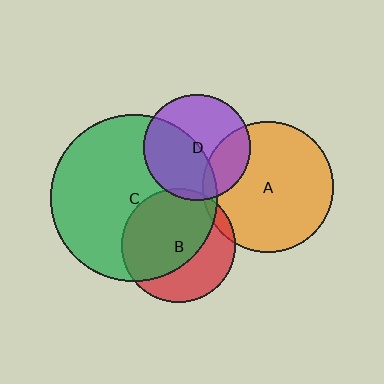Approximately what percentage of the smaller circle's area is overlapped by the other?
Approximately 60%.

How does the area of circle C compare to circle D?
Approximately 2.5 times.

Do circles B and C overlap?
Yes.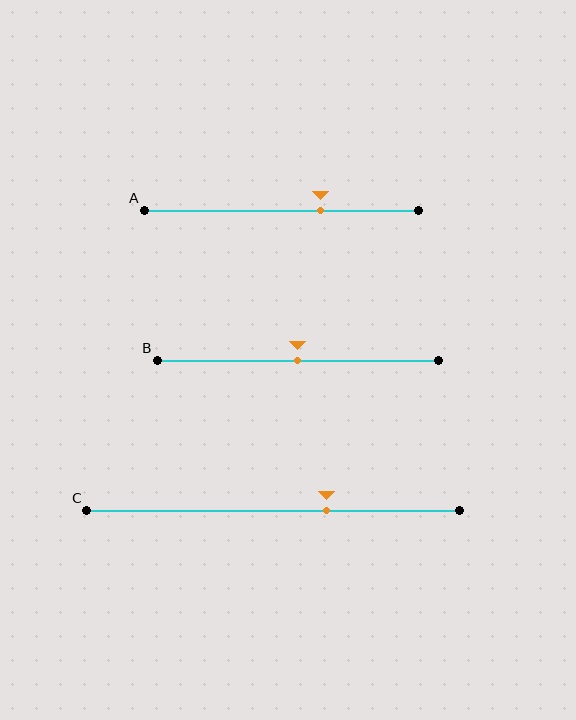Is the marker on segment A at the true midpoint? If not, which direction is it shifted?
No, the marker on segment A is shifted to the right by about 14% of the segment length.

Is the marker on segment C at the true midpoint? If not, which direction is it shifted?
No, the marker on segment C is shifted to the right by about 14% of the segment length.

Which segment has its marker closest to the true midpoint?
Segment B has its marker closest to the true midpoint.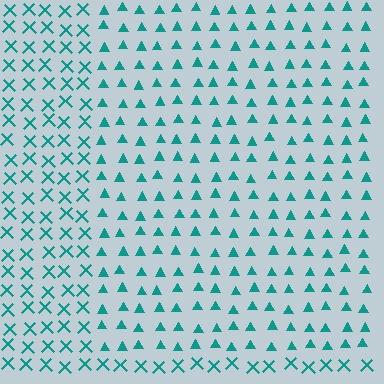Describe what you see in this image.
The image is filled with small teal elements arranged in a uniform grid. A rectangle-shaped region contains triangles, while the surrounding area contains X marks. The boundary is defined purely by the change in element shape.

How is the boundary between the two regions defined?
The boundary is defined by a change in element shape: triangles inside vs. X marks outside. All elements share the same color and spacing.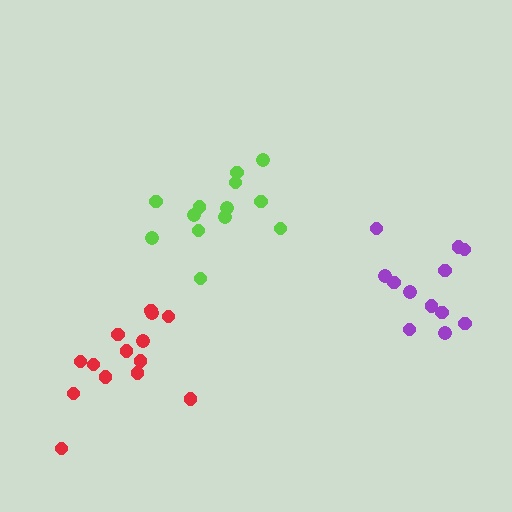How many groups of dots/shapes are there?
There are 3 groups.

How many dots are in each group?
Group 1: 14 dots, Group 2: 12 dots, Group 3: 13 dots (39 total).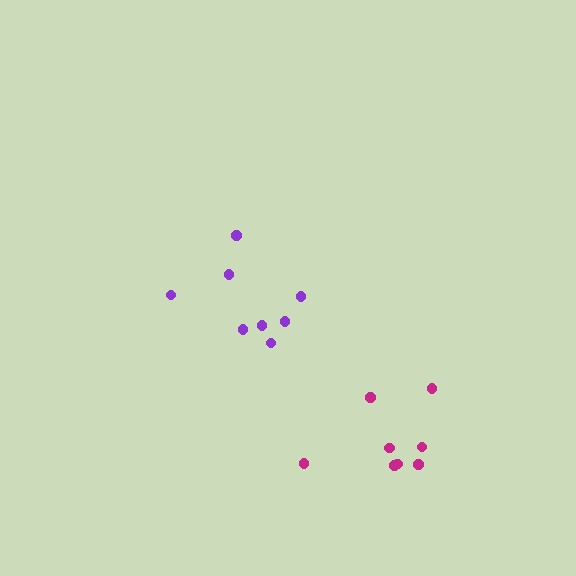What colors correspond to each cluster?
The clusters are colored: magenta, purple.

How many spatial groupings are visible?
There are 2 spatial groupings.